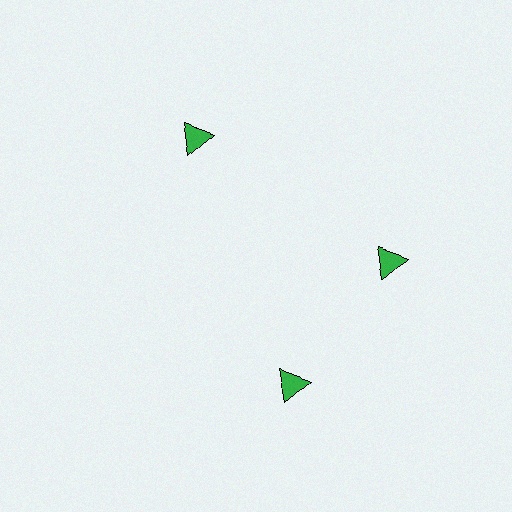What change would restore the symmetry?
The symmetry would be restored by rotating it back into even spacing with its neighbors so that all 3 triangles sit at equal angles and equal distance from the center.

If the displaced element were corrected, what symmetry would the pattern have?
It would have 3-fold rotational symmetry — the pattern would map onto itself every 120 degrees.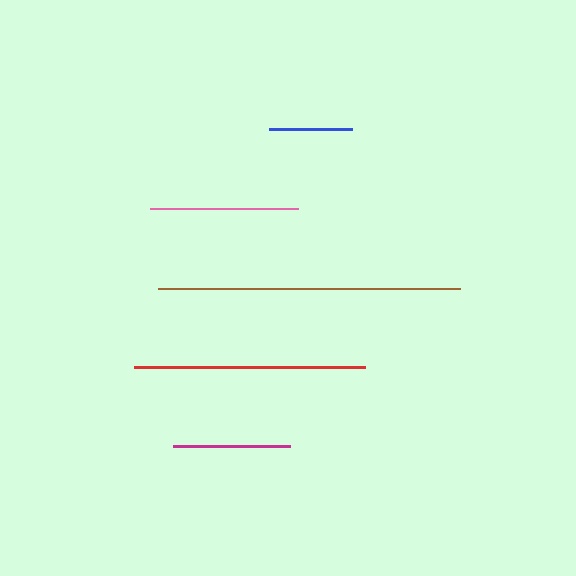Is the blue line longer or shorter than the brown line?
The brown line is longer than the blue line.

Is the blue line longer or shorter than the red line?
The red line is longer than the blue line.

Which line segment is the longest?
The brown line is the longest at approximately 302 pixels.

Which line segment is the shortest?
The blue line is the shortest at approximately 82 pixels.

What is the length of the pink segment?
The pink segment is approximately 148 pixels long.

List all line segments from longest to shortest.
From longest to shortest: brown, red, pink, magenta, blue.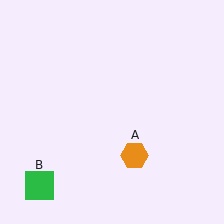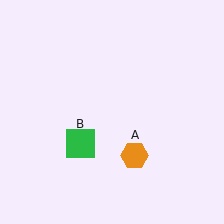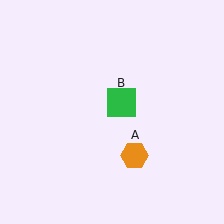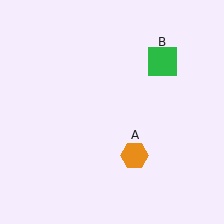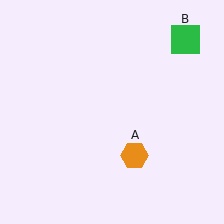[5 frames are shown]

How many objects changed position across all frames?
1 object changed position: green square (object B).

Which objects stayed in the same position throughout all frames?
Orange hexagon (object A) remained stationary.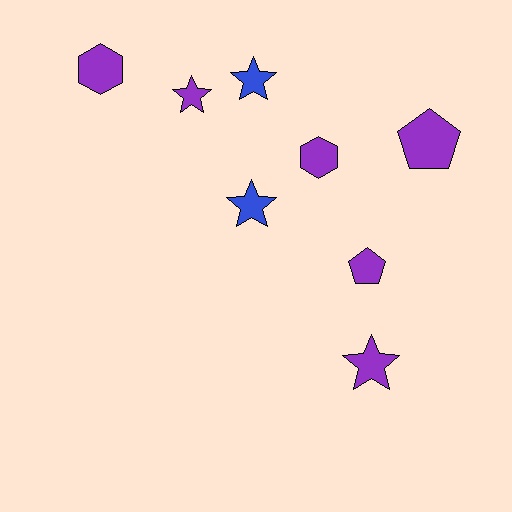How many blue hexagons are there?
There are no blue hexagons.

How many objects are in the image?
There are 8 objects.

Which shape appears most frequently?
Star, with 4 objects.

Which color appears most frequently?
Purple, with 6 objects.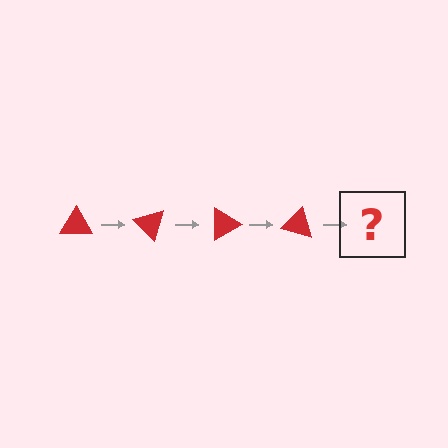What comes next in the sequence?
The next element should be a red triangle rotated 180 degrees.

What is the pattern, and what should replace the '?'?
The pattern is that the triangle rotates 45 degrees each step. The '?' should be a red triangle rotated 180 degrees.